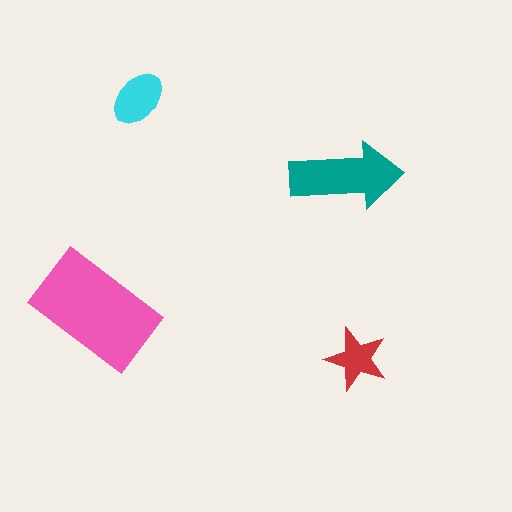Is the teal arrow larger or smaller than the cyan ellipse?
Larger.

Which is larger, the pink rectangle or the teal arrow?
The pink rectangle.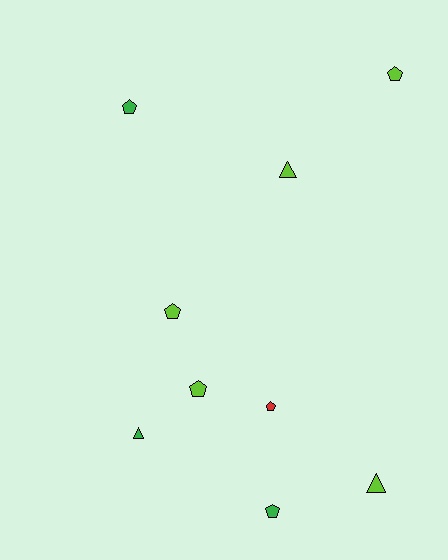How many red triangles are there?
There are no red triangles.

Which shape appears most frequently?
Pentagon, with 6 objects.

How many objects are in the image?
There are 9 objects.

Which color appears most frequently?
Lime, with 5 objects.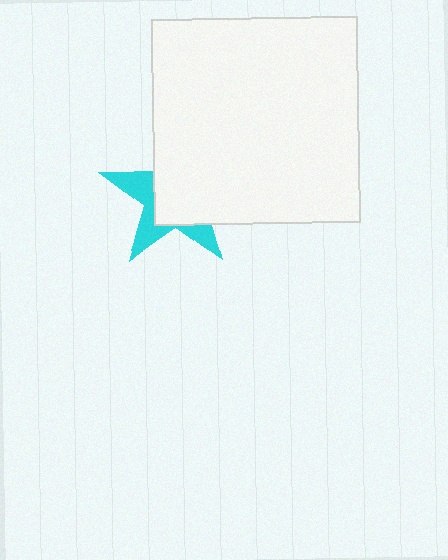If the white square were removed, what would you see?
You would see the complete cyan star.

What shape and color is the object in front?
The object in front is a white square.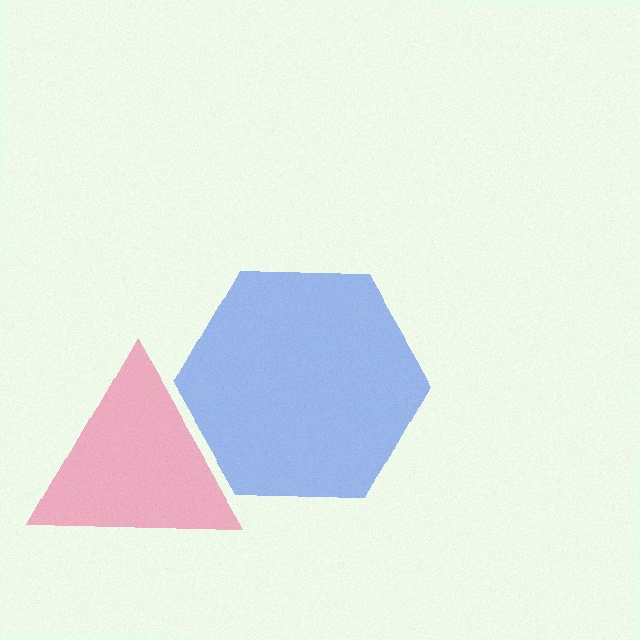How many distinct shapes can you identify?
There are 2 distinct shapes: a pink triangle, a blue hexagon.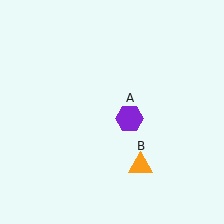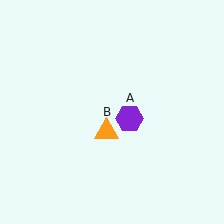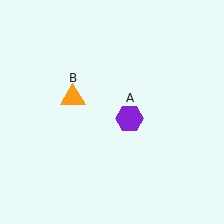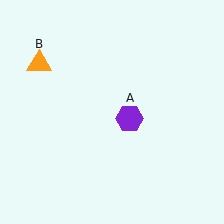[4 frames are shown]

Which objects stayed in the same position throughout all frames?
Purple hexagon (object A) remained stationary.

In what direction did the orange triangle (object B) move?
The orange triangle (object B) moved up and to the left.